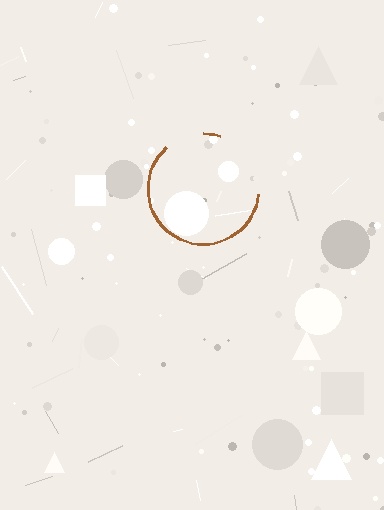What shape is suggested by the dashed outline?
The dashed outline suggests a circle.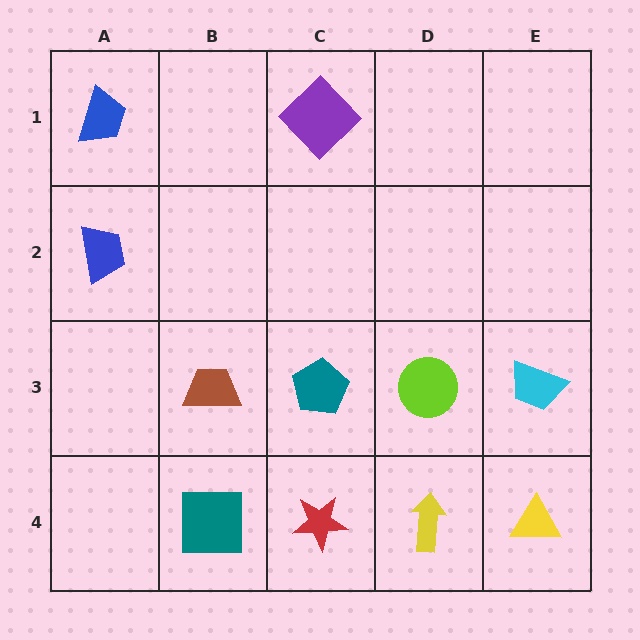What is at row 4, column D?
A yellow arrow.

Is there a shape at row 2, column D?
No, that cell is empty.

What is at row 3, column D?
A lime circle.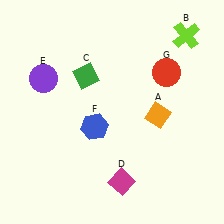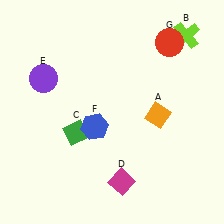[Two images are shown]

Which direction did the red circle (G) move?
The red circle (G) moved up.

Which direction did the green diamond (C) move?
The green diamond (C) moved down.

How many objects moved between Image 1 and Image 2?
2 objects moved between the two images.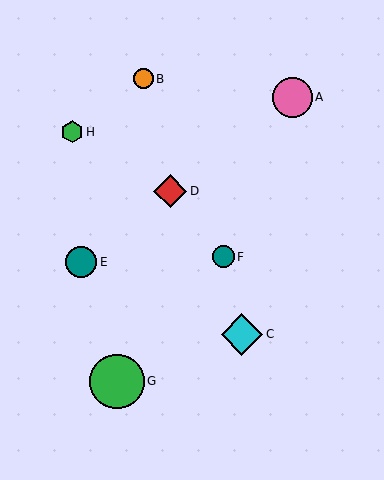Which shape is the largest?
The green circle (labeled G) is the largest.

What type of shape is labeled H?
Shape H is a green hexagon.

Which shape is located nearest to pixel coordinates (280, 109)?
The pink circle (labeled A) at (292, 97) is nearest to that location.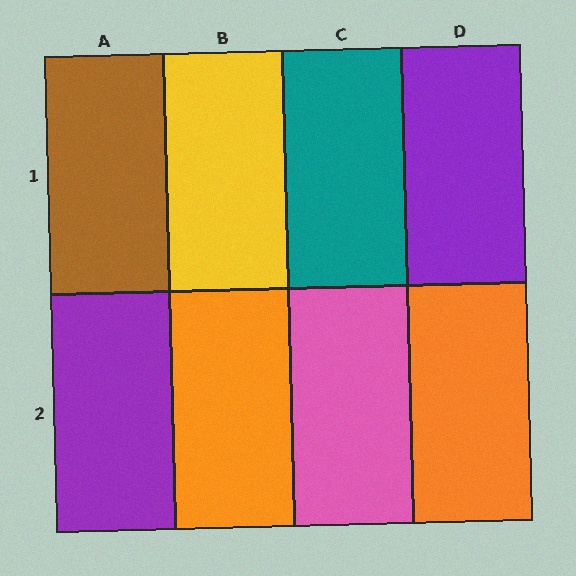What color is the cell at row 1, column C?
Teal.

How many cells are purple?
2 cells are purple.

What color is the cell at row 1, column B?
Yellow.